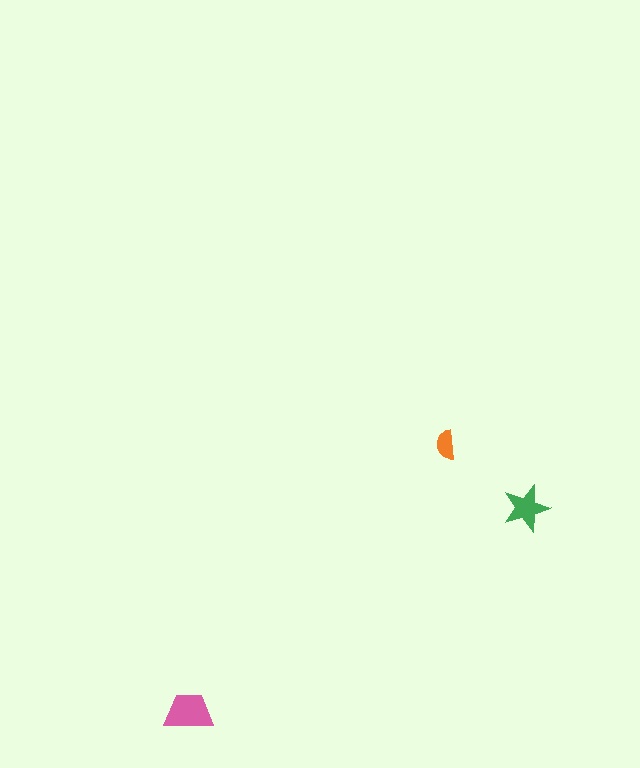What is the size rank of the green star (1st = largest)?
2nd.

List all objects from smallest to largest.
The orange semicircle, the green star, the pink trapezoid.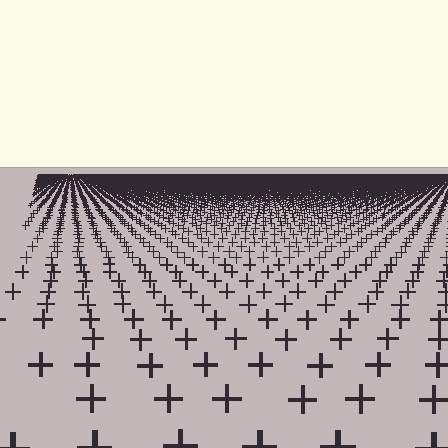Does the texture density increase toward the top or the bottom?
Density increases toward the top.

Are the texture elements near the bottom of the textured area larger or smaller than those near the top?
Larger. Near the bottom, elements are closer to the viewer and appear at a bigger on-screen size.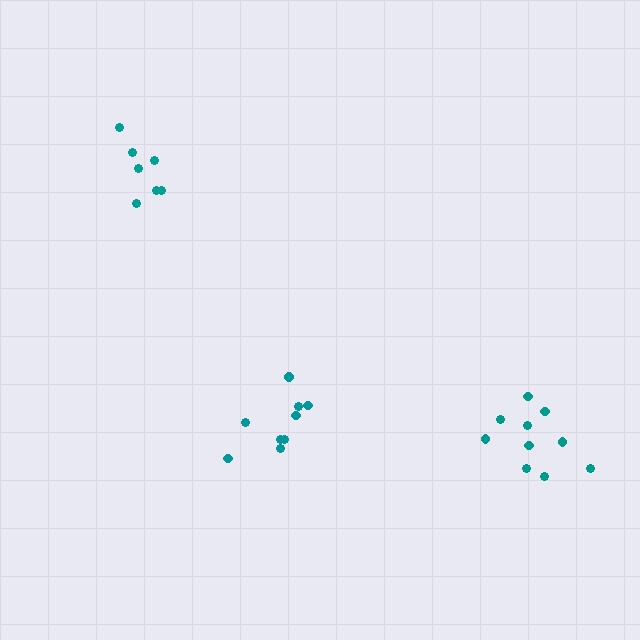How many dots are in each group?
Group 1: 9 dots, Group 2: 10 dots, Group 3: 7 dots (26 total).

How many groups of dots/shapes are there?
There are 3 groups.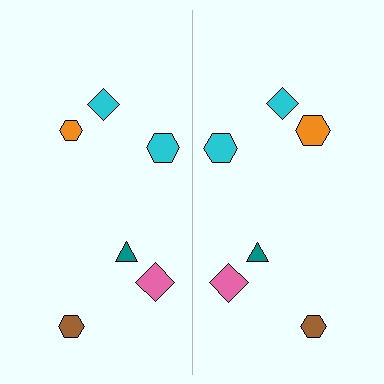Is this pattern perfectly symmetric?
No, the pattern is not perfectly symmetric. The orange hexagon on the right side has a different size than its mirror counterpart.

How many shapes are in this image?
There are 12 shapes in this image.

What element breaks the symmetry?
The orange hexagon on the right side has a different size than its mirror counterpart.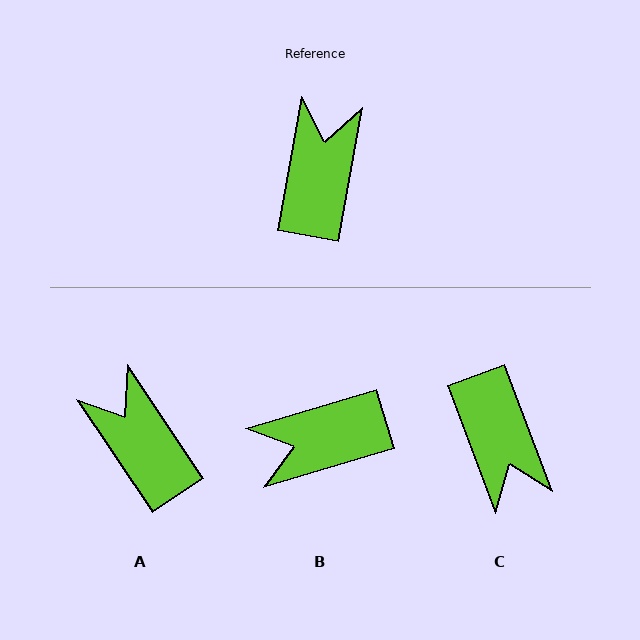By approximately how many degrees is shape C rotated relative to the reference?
Approximately 149 degrees clockwise.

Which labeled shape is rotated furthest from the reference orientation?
C, about 149 degrees away.